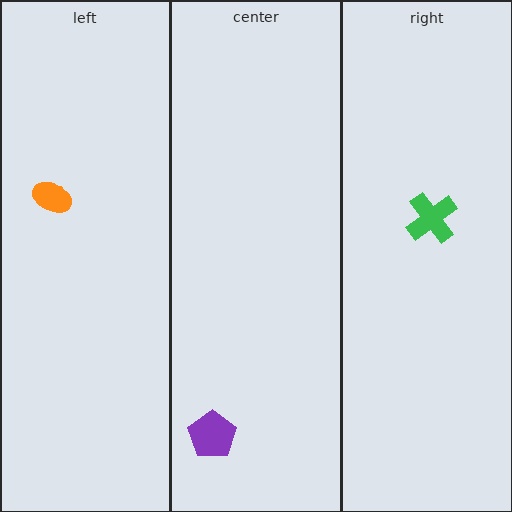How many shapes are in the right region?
1.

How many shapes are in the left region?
1.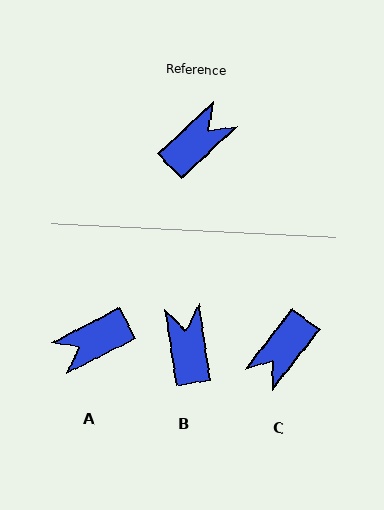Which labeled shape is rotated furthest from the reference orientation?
C, about 170 degrees away.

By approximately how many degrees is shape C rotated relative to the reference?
Approximately 170 degrees clockwise.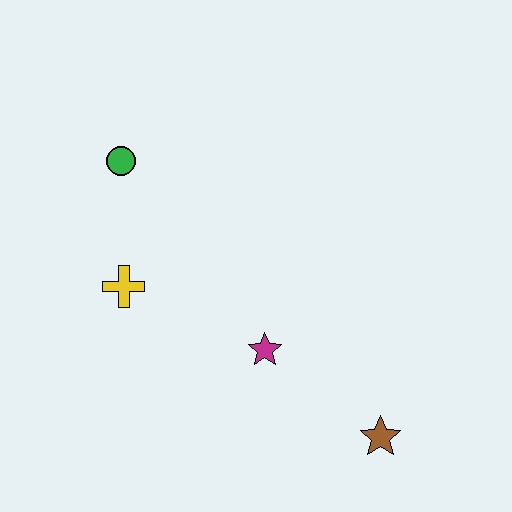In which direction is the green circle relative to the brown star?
The green circle is above the brown star.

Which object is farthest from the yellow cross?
The brown star is farthest from the yellow cross.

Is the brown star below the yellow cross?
Yes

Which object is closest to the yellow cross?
The green circle is closest to the yellow cross.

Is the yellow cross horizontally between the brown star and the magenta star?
No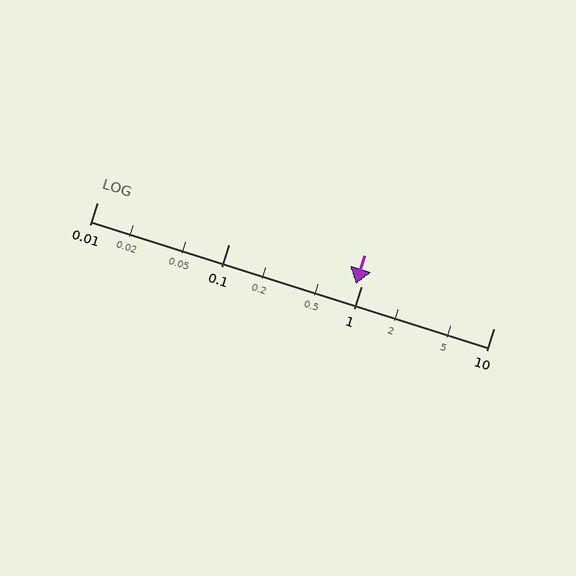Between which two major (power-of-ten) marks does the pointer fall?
The pointer is between 0.1 and 1.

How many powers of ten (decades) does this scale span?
The scale spans 3 decades, from 0.01 to 10.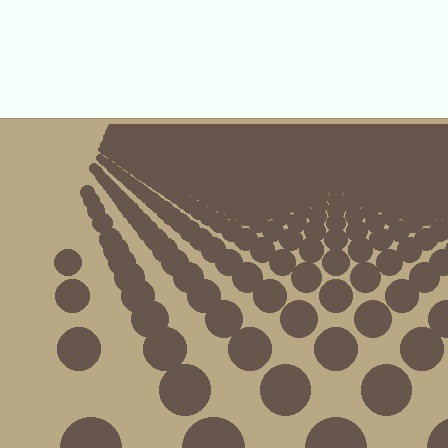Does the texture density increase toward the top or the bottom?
Density increases toward the top.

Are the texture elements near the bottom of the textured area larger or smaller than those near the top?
Larger. Near the bottom, elements are closer to the viewer and appear at a bigger on-screen size.